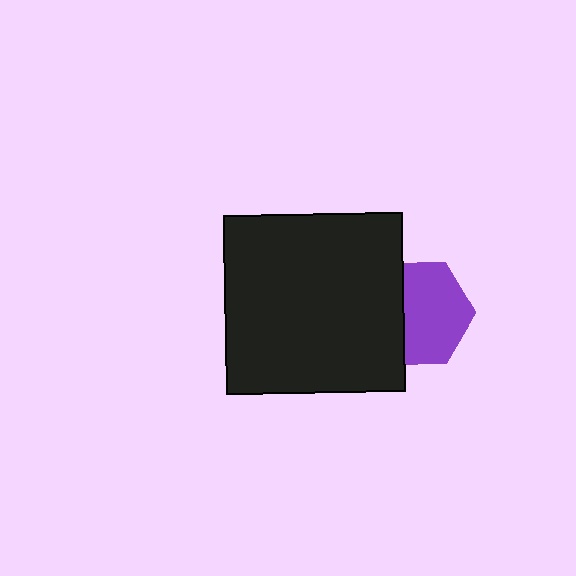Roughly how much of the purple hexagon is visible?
Most of it is visible (roughly 65%).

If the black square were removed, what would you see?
You would see the complete purple hexagon.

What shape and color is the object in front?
The object in front is a black square.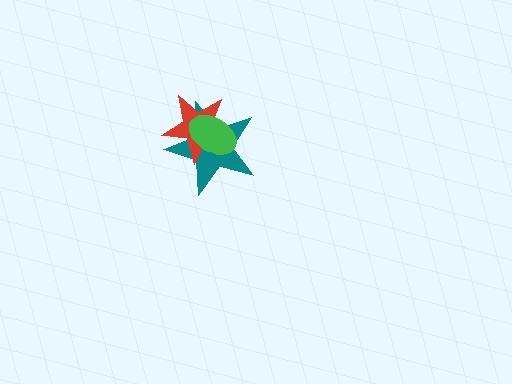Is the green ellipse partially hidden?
No, no other shape covers it.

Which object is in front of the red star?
The green ellipse is in front of the red star.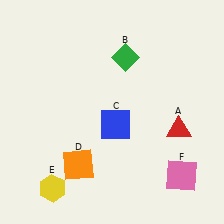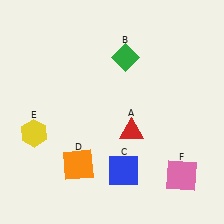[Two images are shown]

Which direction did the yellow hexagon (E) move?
The yellow hexagon (E) moved up.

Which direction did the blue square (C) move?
The blue square (C) moved down.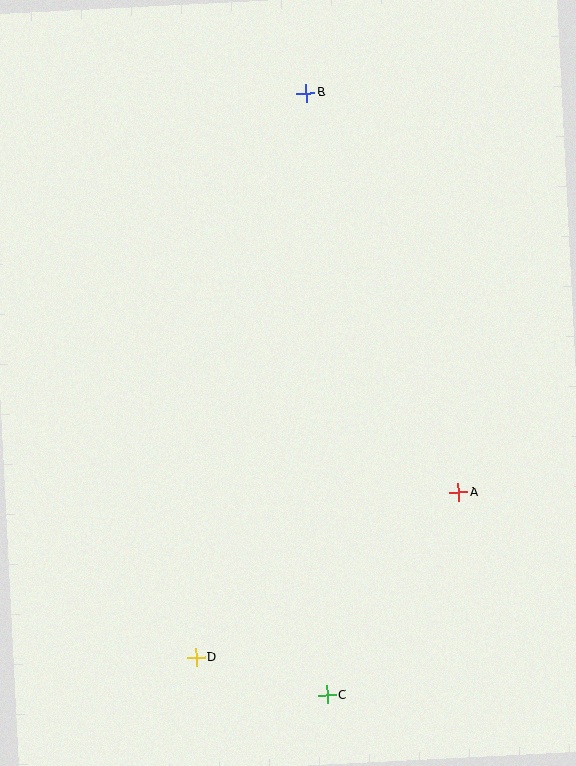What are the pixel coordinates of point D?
Point D is at (196, 658).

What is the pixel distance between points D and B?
The distance between D and B is 575 pixels.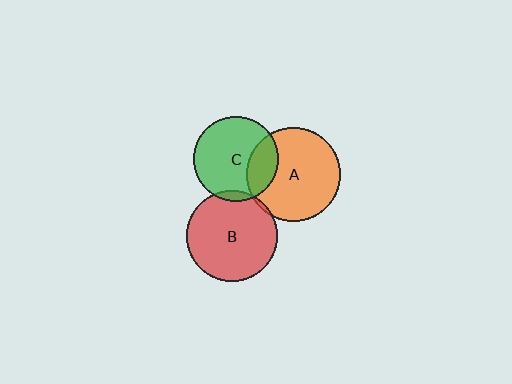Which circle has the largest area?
Circle A (orange).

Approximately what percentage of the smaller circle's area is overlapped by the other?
Approximately 5%.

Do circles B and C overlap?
Yes.